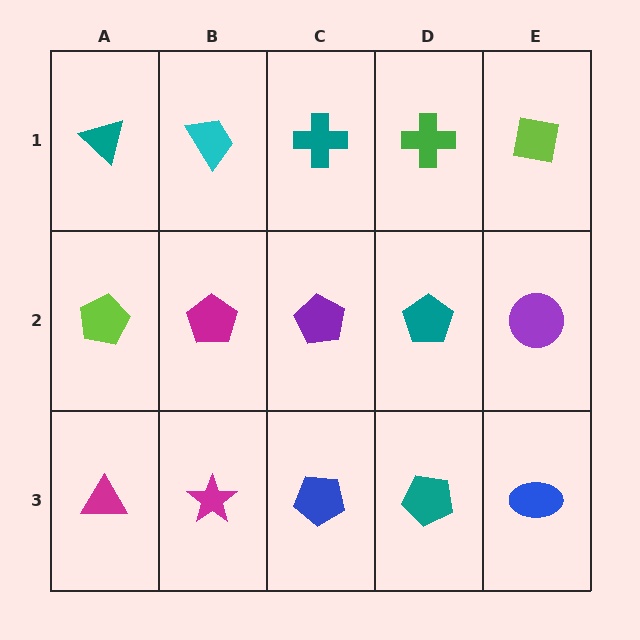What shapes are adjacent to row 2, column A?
A teal triangle (row 1, column A), a magenta triangle (row 3, column A), a magenta pentagon (row 2, column B).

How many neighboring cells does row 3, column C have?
3.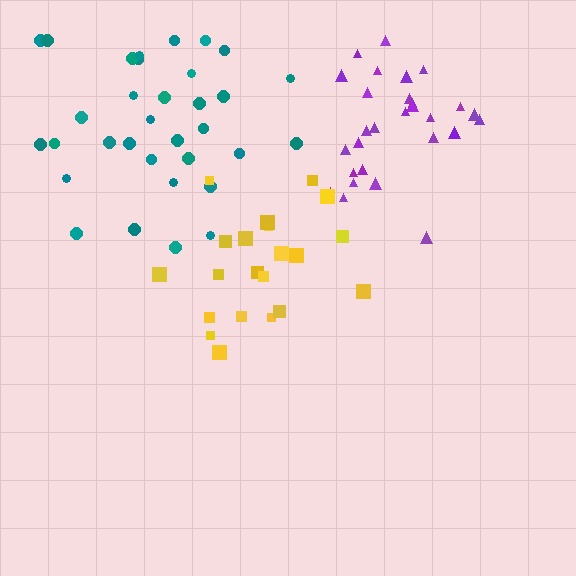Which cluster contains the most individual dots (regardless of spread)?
Teal (33).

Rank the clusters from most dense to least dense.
purple, yellow, teal.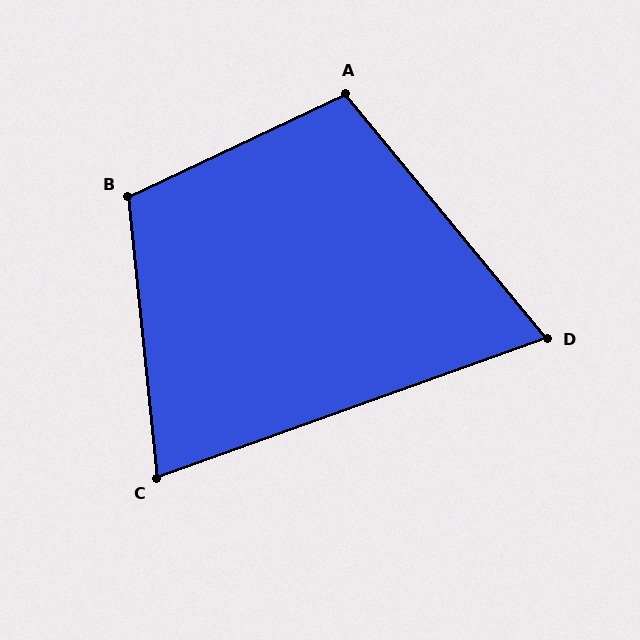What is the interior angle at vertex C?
Approximately 76 degrees (acute).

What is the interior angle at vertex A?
Approximately 104 degrees (obtuse).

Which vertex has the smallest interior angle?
D, at approximately 70 degrees.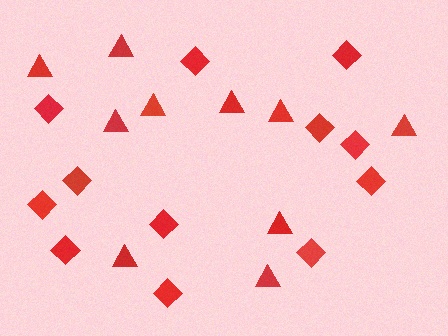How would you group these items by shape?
There are 2 groups: one group of triangles (10) and one group of diamonds (12).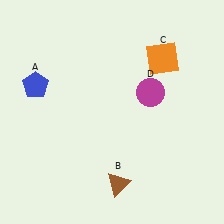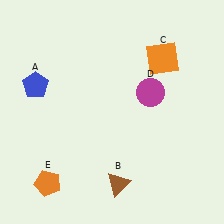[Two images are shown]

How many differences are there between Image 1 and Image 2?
There is 1 difference between the two images.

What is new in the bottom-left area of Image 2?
An orange pentagon (E) was added in the bottom-left area of Image 2.